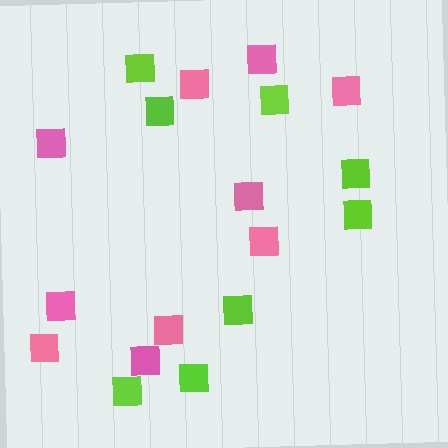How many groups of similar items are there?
There are 2 groups: one group of lime squares (8) and one group of pink squares (10).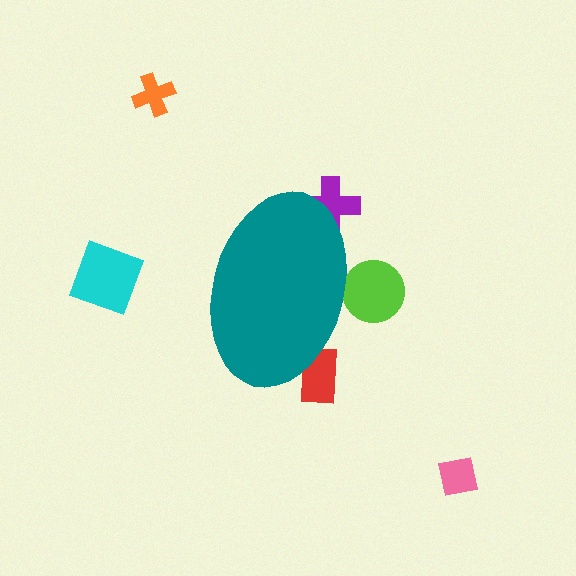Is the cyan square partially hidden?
No, the cyan square is fully visible.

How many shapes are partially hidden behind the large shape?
3 shapes are partially hidden.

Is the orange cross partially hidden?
No, the orange cross is fully visible.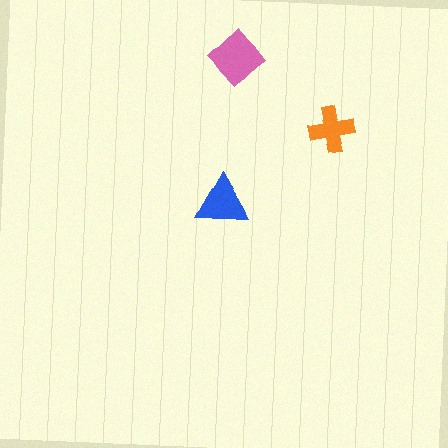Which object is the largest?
The pink diamond.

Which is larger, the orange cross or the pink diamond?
The pink diamond.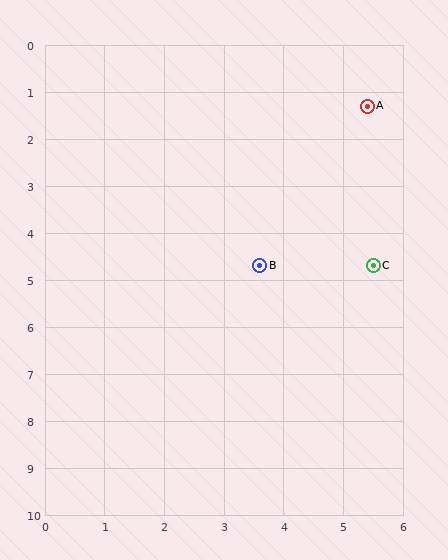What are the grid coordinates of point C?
Point C is at approximately (5.5, 4.7).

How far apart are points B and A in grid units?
Points B and A are about 3.8 grid units apart.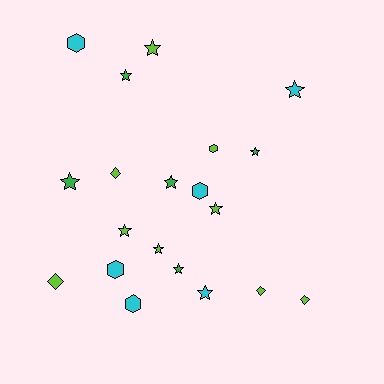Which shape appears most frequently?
Star, with 11 objects.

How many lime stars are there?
There are 4 lime stars.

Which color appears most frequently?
Lime, with 9 objects.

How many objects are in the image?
There are 20 objects.